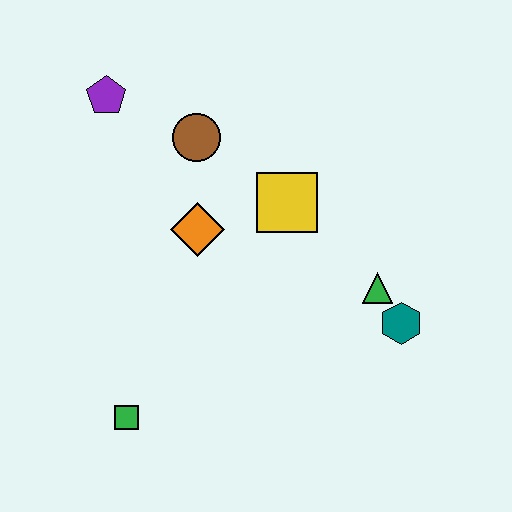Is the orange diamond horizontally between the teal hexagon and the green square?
Yes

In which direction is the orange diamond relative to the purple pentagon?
The orange diamond is below the purple pentagon.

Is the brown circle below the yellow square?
No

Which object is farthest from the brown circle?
The green square is farthest from the brown circle.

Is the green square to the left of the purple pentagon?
No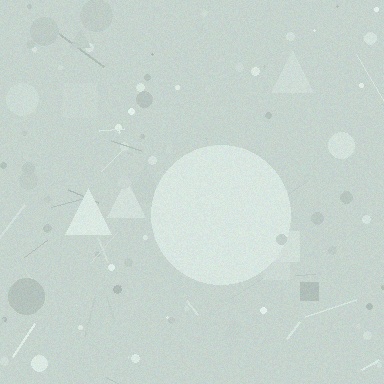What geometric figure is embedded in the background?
A circle is embedded in the background.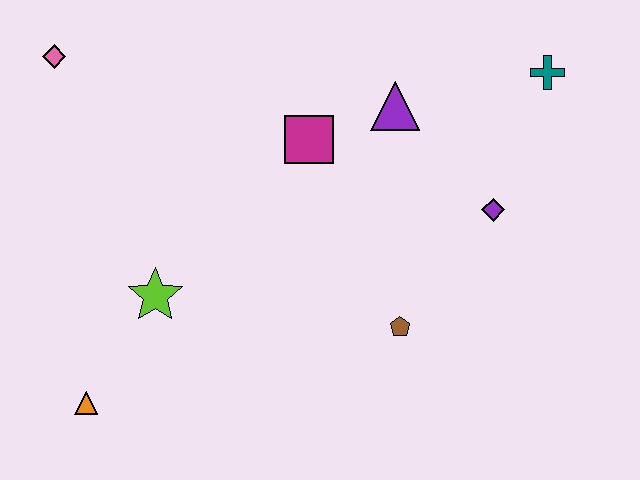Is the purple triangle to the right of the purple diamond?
No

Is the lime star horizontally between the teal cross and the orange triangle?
Yes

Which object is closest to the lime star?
The orange triangle is closest to the lime star.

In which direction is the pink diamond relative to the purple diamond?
The pink diamond is to the left of the purple diamond.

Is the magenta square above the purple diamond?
Yes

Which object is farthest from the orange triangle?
The teal cross is farthest from the orange triangle.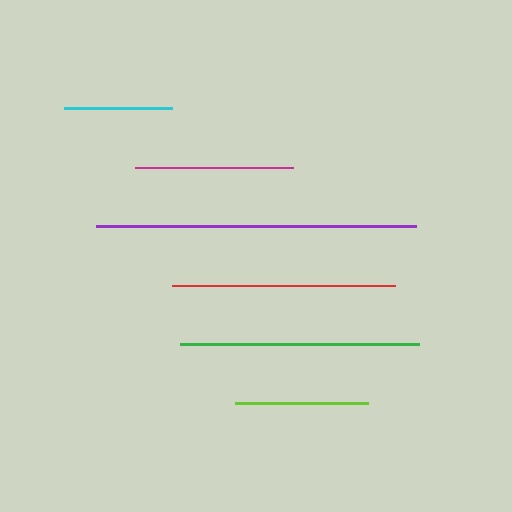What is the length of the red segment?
The red segment is approximately 222 pixels long.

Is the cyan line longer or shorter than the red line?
The red line is longer than the cyan line.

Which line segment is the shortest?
The cyan line is the shortest at approximately 108 pixels.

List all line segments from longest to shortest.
From longest to shortest: purple, green, red, magenta, lime, cyan.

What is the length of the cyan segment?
The cyan segment is approximately 108 pixels long.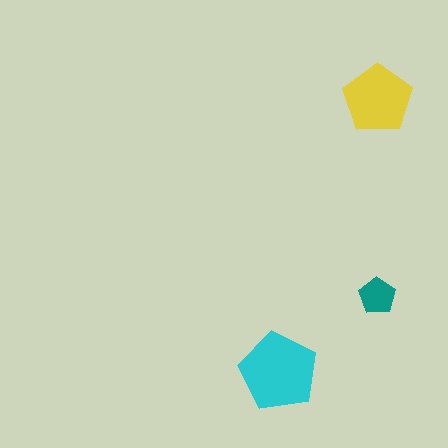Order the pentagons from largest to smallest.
the cyan one, the yellow one, the teal one.